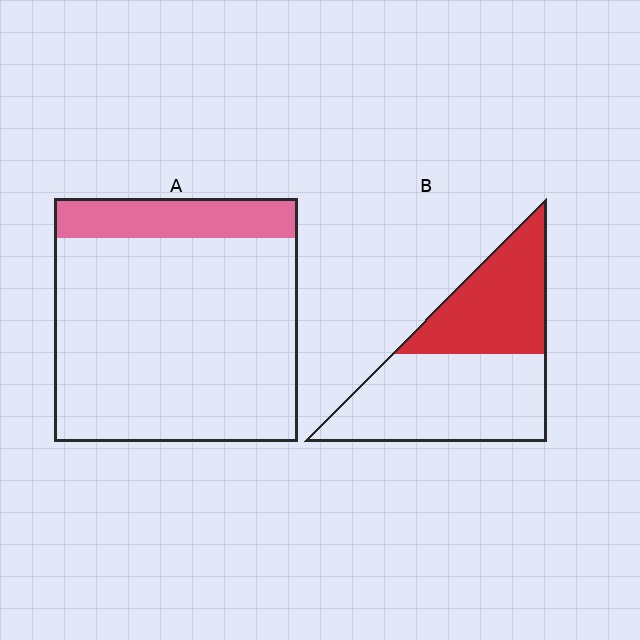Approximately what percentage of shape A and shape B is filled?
A is approximately 15% and B is approximately 40%.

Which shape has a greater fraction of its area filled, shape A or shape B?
Shape B.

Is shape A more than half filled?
No.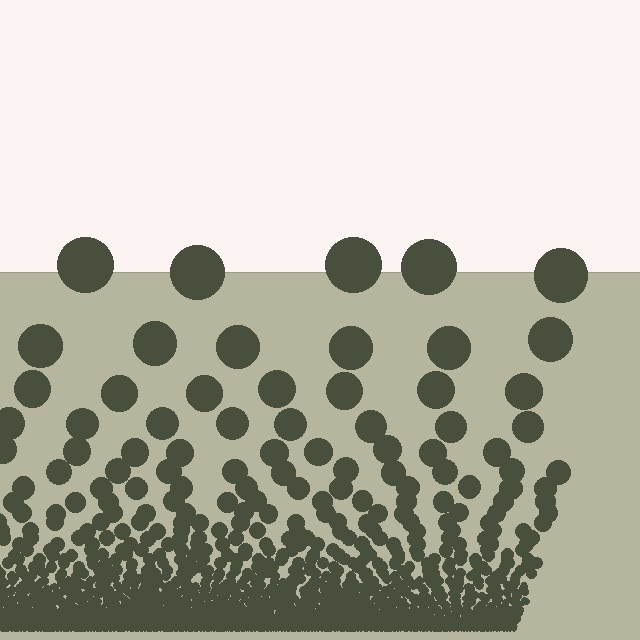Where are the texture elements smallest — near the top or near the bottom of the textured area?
Near the bottom.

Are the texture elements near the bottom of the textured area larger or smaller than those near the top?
Smaller. The gradient is inverted — elements near the bottom are smaller and denser.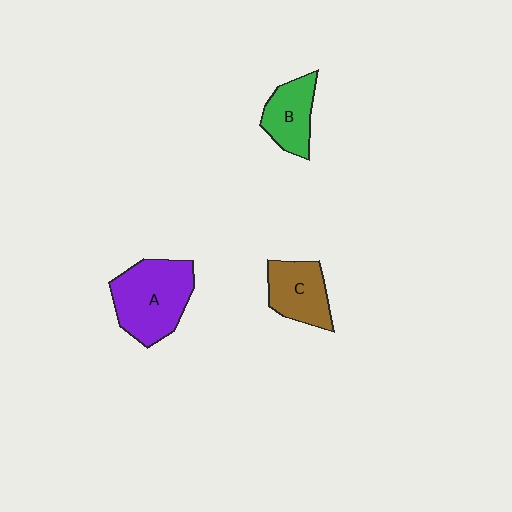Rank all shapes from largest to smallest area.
From largest to smallest: A (purple), C (brown), B (green).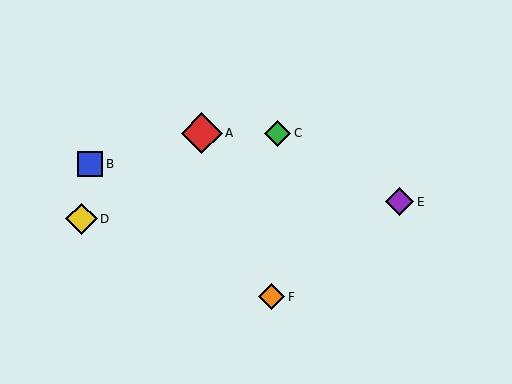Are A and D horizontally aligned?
No, A is at y≈133 and D is at y≈219.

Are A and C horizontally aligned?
Yes, both are at y≈133.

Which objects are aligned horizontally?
Objects A, C are aligned horizontally.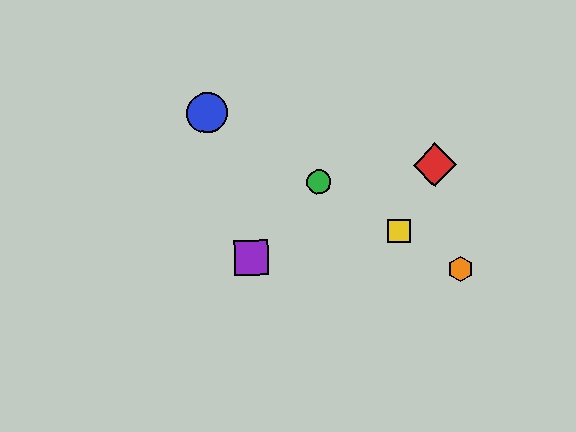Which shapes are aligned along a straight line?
The blue circle, the green circle, the yellow square, the orange hexagon are aligned along a straight line.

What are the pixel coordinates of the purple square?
The purple square is at (251, 257).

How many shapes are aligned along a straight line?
4 shapes (the blue circle, the green circle, the yellow square, the orange hexagon) are aligned along a straight line.